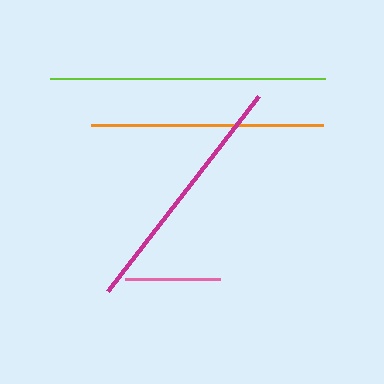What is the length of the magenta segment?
The magenta segment is approximately 246 pixels long.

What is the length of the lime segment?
The lime segment is approximately 276 pixels long.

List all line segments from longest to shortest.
From longest to shortest: lime, magenta, orange, pink.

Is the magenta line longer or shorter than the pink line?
The magenta line is longer than the pink line.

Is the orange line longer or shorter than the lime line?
The lime line is longer than the orange line.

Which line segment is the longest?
The lime line is the longest at approximately 276 pixels.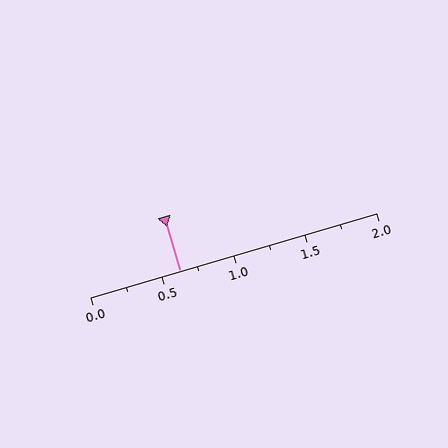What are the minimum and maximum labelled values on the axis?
The axis runs from 0.0 to 2.0.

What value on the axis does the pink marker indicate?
The marker indicates approximately 0.62.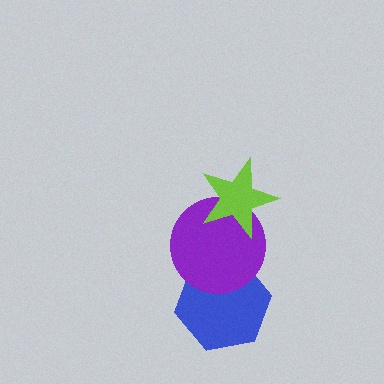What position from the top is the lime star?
The lime star is 1st from the top.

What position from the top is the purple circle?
The purple circle is 2nd from the top.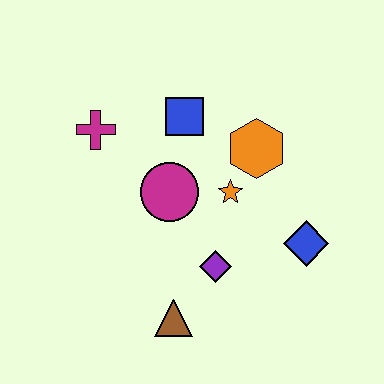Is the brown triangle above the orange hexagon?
No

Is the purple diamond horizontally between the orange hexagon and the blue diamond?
No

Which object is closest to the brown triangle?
The purple diamond is closest to the brown triangle.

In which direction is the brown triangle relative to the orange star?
The brown triangle is below the orange star.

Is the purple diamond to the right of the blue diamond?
No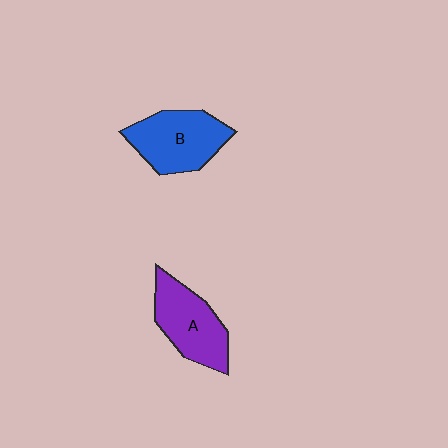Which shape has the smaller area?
Shape A (purple).